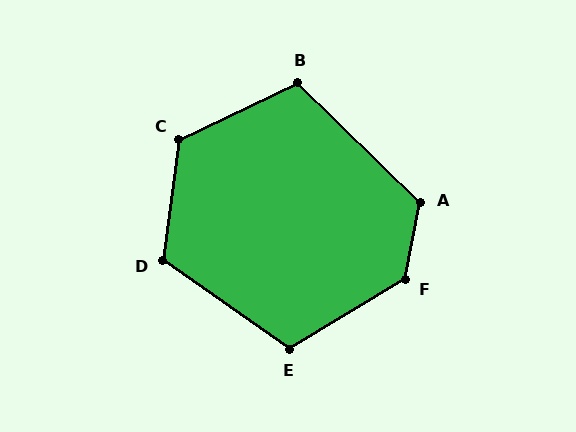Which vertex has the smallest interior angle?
B, at approximately 110 degrees.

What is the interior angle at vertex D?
Approximately 117 degrees (obtuse).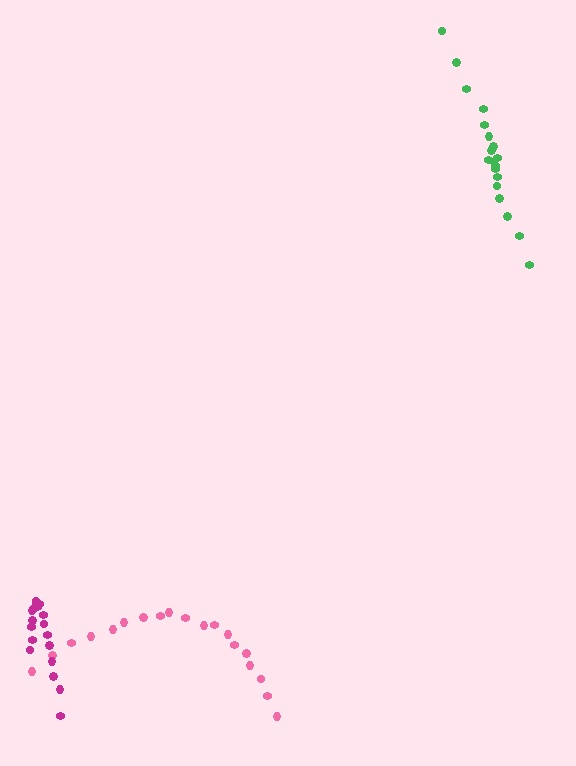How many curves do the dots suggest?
There are 3 distinct paths.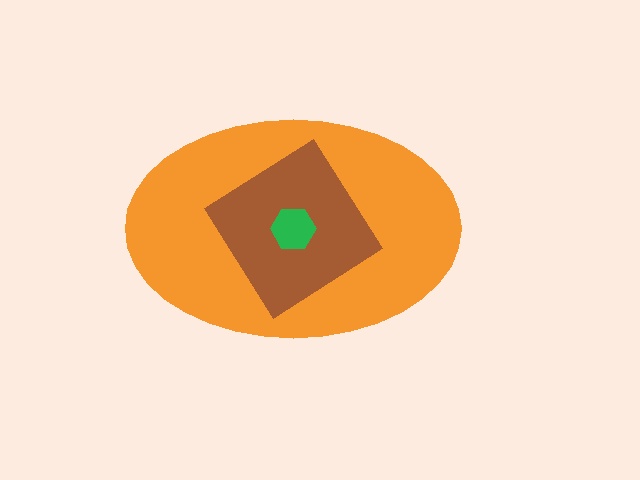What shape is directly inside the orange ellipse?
The brown diamond.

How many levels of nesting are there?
3.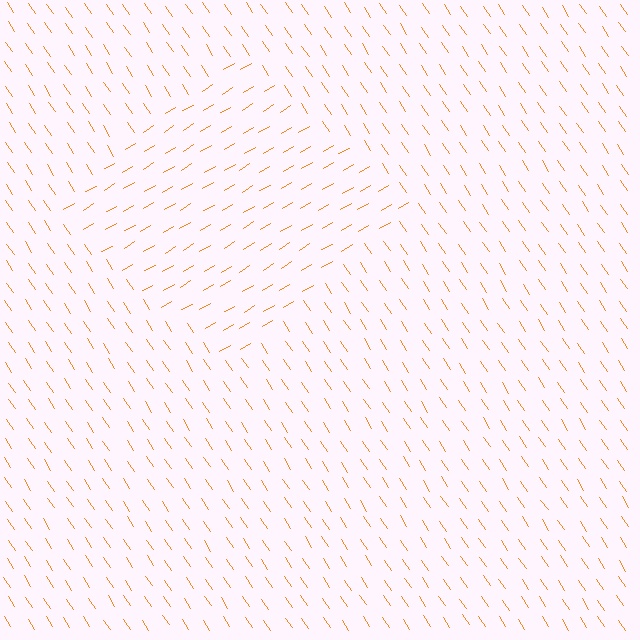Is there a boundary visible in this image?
Yes, there is a texture boundary formed by a change in line orientation.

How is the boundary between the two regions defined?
The boundary is defined purely by a change in line orientation (approximately 87 degrees difference). All lines are the same color and thickness.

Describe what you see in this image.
The image is filled with small orange line segments. A diamond region in the image has lines oriented differently from the surrounding lines, creating a visible texture boundary.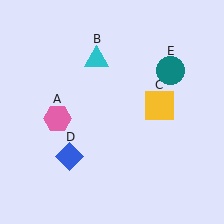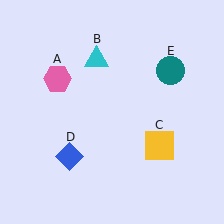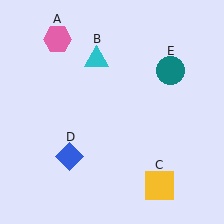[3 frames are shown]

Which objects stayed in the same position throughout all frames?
Cyan triangle (object B) and blue diamond (object D) and teal circle (object E) remained stationary.